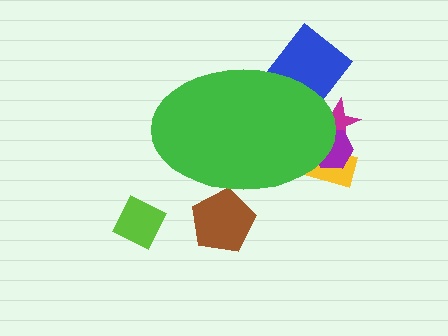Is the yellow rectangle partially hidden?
Yes, the yellow rectangle is partially hidden behind the green ellipse.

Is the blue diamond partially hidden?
Yes, the blue diamond is partially hidden behind the green ellipse.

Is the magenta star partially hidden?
Yes, the magenta star is partially hidden behind the green ellipse.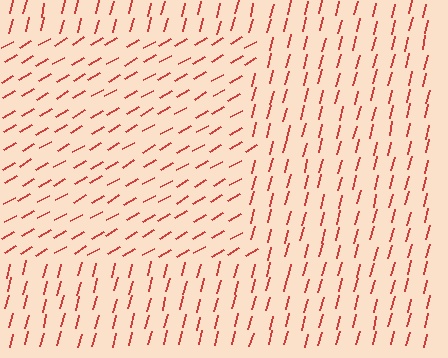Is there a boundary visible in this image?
Yes, there is a texture boundary formed by a change in line orientation.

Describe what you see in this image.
The image is filled with small red line segments. A rectangle region in the image has lines oriented differently from the surrounding lines, creating a visible texture boundary.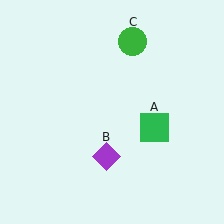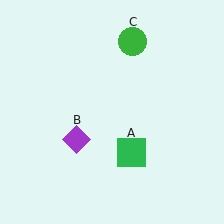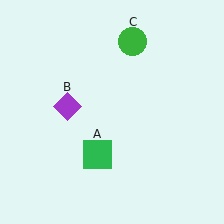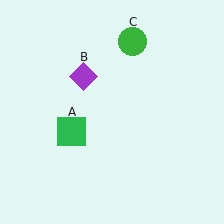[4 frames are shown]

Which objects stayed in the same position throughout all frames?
Green circle (object C) remained stationary.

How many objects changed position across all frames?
2 objects changed position: green square (object A), purple diamond (object B).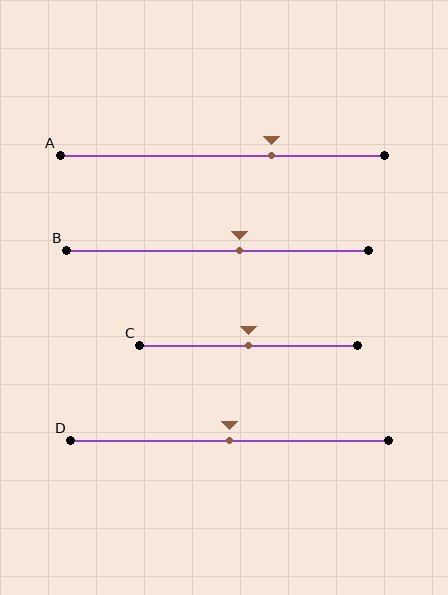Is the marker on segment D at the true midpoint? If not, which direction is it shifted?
Yes, the marker on segment D is at the true midpoint.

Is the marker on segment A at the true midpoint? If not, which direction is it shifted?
No, the marker on segment A is shifted to the right by about 15% of the segment length.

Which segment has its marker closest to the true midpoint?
Segment C has its marker closest to the true midpoint.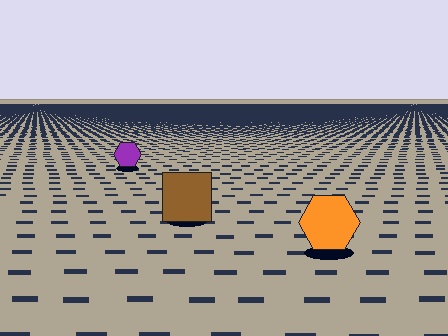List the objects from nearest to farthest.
From nearest to farthest: the orange hexagon, the brown square, the purple hexagon.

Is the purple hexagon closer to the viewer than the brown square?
No. The brown square is closer — you can tell from the texture gradient: the ground texture is coarser near it.